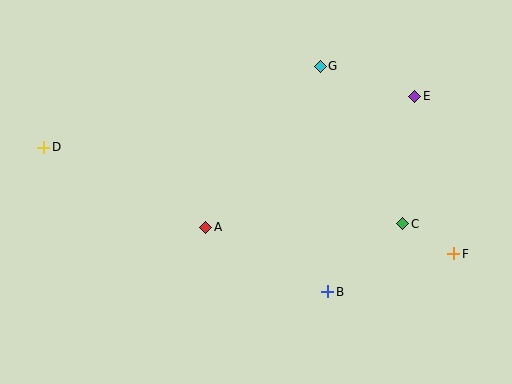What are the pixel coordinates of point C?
Point C is at (403, 224).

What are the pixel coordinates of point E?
Point E is at (415, 96).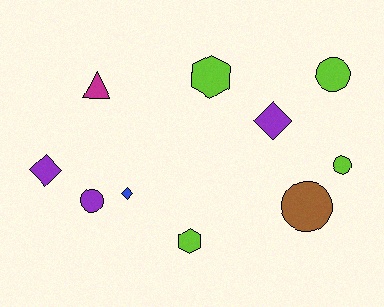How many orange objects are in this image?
There are no orange objects.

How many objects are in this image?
There are 10 objects.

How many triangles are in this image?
There is 1 triangle.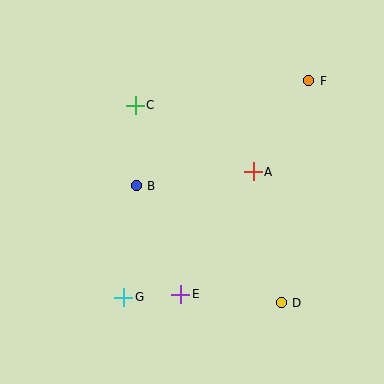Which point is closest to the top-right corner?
Point F is closest to the top-right corner.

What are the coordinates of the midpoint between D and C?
The midpoint between D and C is at (208, 204).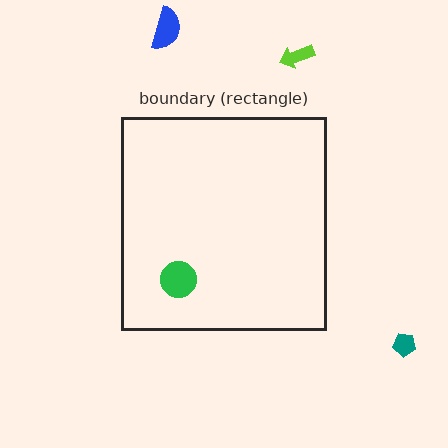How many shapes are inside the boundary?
1 inside, 3 outside.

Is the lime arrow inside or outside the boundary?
Outside.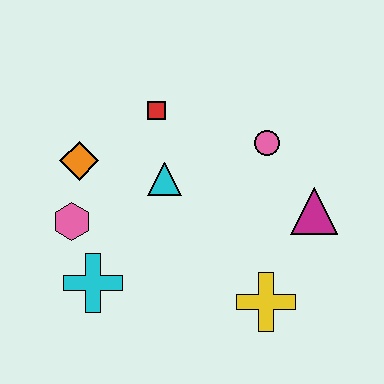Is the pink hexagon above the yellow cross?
Yes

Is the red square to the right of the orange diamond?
Yes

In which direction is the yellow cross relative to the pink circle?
The yellow cross is below the pink circle.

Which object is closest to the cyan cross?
The pink hexagon is closest to the cyan cross.